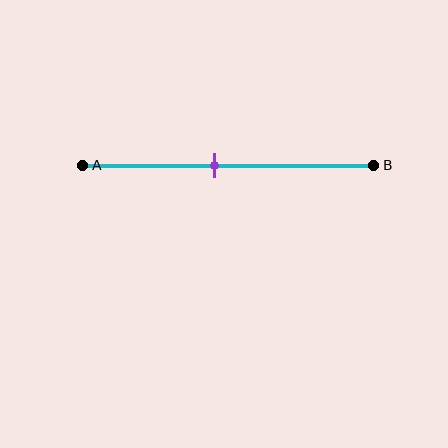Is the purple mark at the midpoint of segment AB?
No, the mark is at about 45% from A, not at the 50% midpoint.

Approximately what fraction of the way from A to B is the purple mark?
The purple mark is approximately 45% of the way from A to B.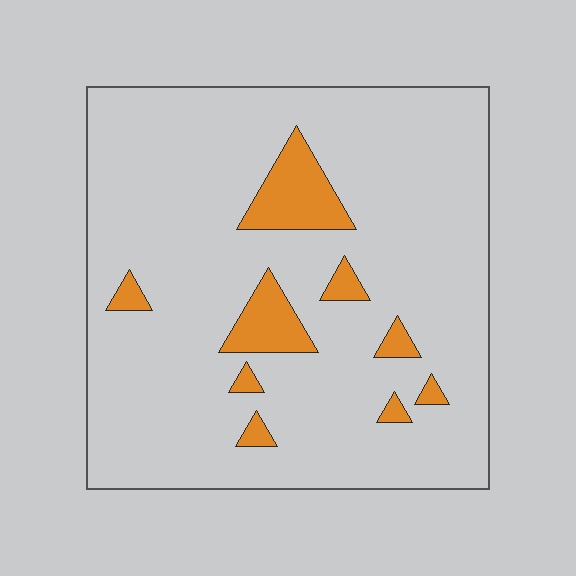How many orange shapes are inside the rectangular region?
9.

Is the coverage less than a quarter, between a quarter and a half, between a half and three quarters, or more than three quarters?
Less than a quarter.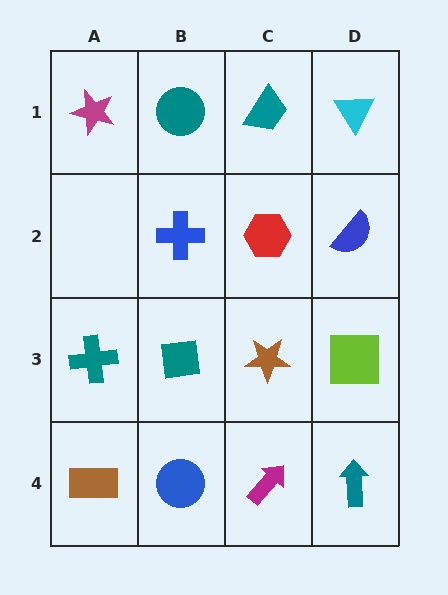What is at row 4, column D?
A teal arrow.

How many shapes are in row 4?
4 shapes.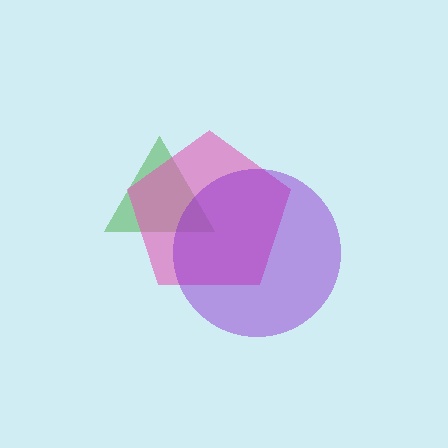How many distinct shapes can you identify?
There are 3 distinct shapes: a green triangle, a pink pentagon, a purple circle.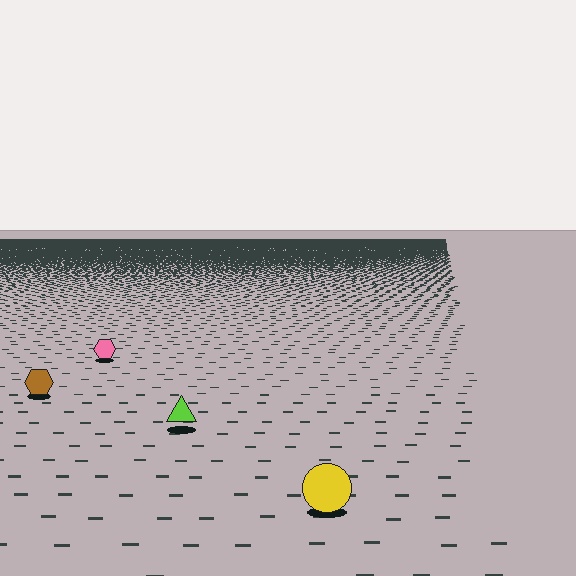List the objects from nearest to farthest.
From nearest to farthest: the yellow circle, the lime triangle, the brown hexagon, the pink hexagon.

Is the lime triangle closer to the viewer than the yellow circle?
No. The yellow circle is closer — you can tell from the texture gradient: the ground texture is coarser near it.